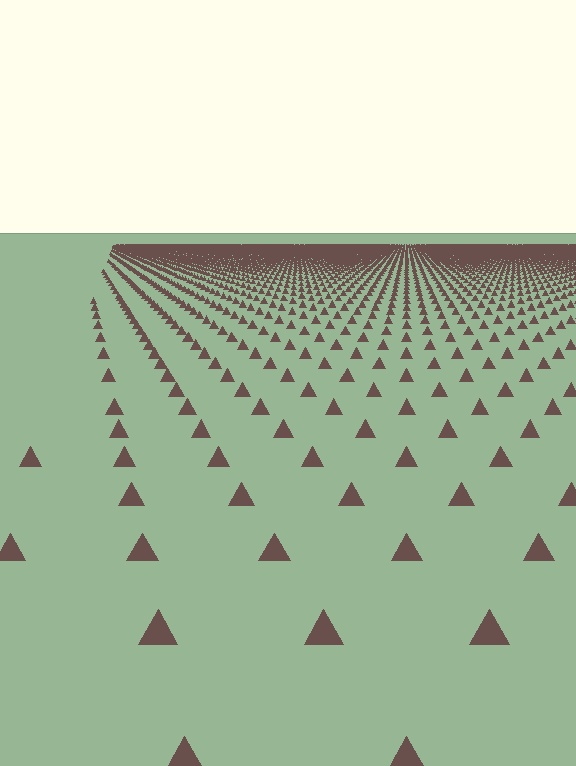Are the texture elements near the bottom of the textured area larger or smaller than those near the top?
Larger. Near the bottom, elements are closer to the viewer and appear at a bigger on-screen size.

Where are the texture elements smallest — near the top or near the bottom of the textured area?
Near the top.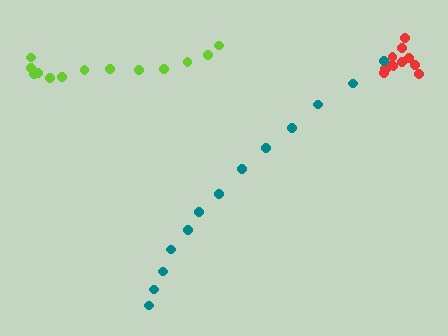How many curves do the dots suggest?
There are 3 distinct paths.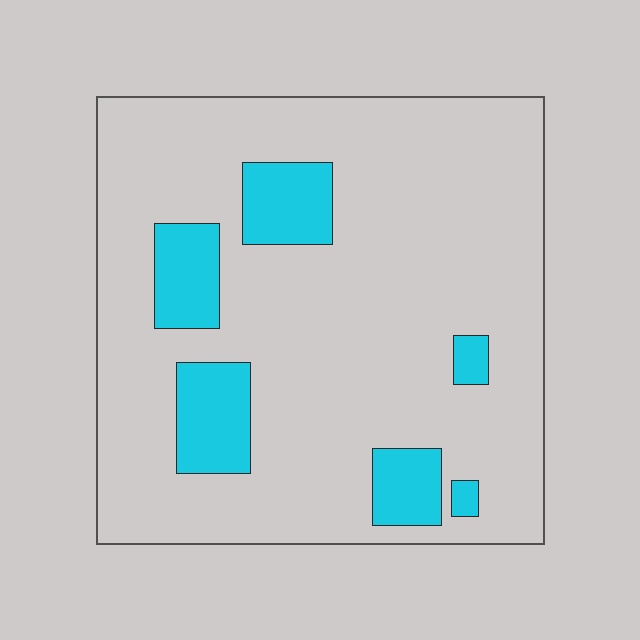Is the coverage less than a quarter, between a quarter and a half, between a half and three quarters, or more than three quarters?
Less than a quarter.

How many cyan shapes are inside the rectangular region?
6.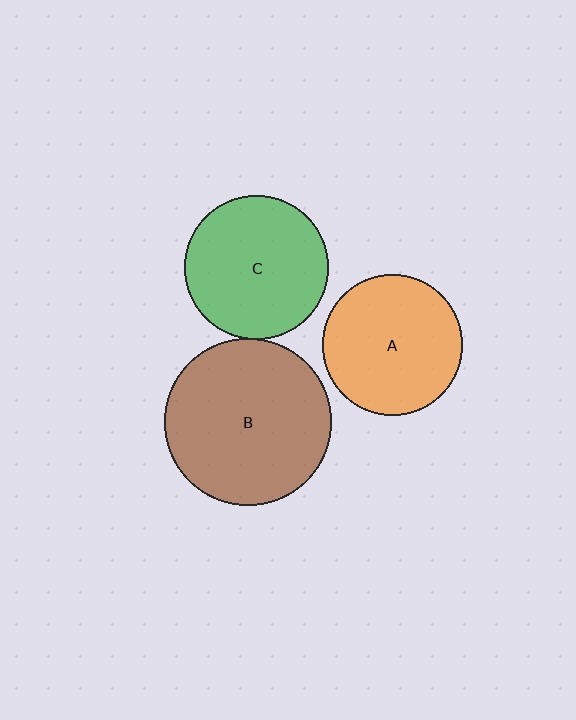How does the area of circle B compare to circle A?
Approximately 1.4 times.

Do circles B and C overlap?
Yes.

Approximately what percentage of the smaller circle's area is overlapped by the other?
Approximately 5%.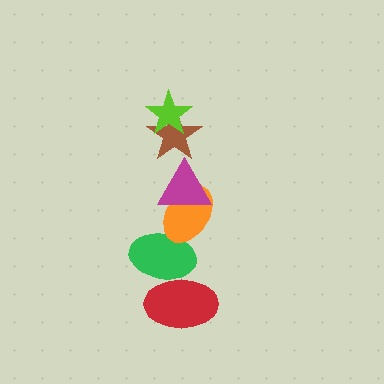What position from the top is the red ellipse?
The red ellipse is 6th from the top.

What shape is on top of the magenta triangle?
The brown star is on top of the magenta triangle.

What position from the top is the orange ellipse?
The orange ellipse is 4th from the top.